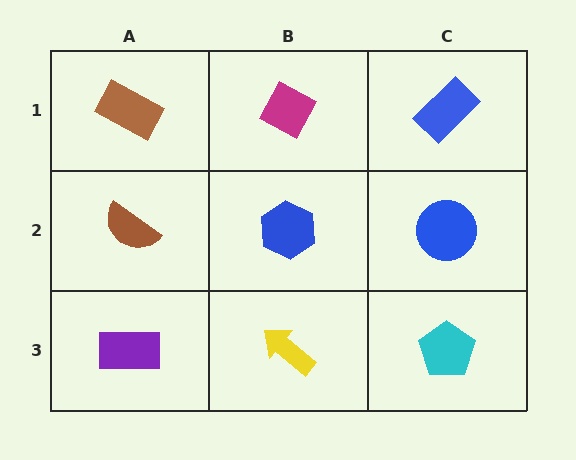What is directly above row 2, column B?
A magenta diamond.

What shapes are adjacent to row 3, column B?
A blue hexagon (row 2, column B), a purple rectangle (row 3, column A), a cyan pentagon (row 3, column C).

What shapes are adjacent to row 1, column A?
A brown semicircle (row 2, column A), a magenta diamond (row 1, column B).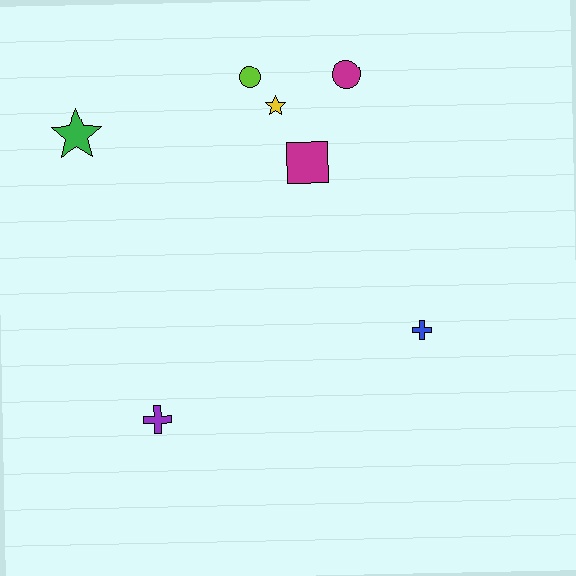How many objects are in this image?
There are 7 objects.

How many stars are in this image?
There are 2 stars.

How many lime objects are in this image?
There is 1 lime object.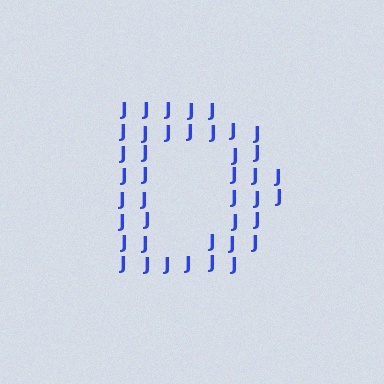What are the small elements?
The small elements are letter J's.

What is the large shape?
The large shape is the letter D.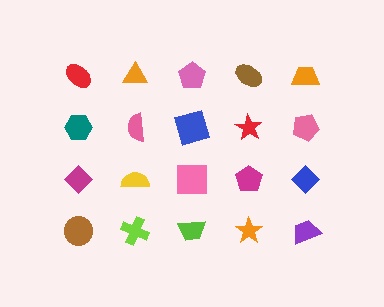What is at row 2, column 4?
A red star.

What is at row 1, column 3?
A pink pentagon.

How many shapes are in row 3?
5 shapes.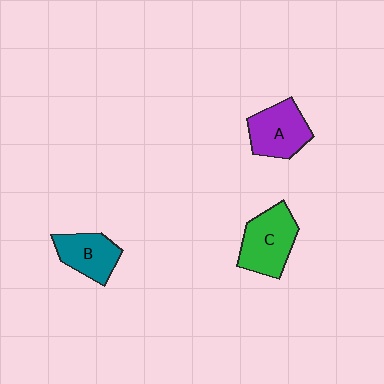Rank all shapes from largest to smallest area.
From largest to smallest: C (green), A (purple), B (teal).